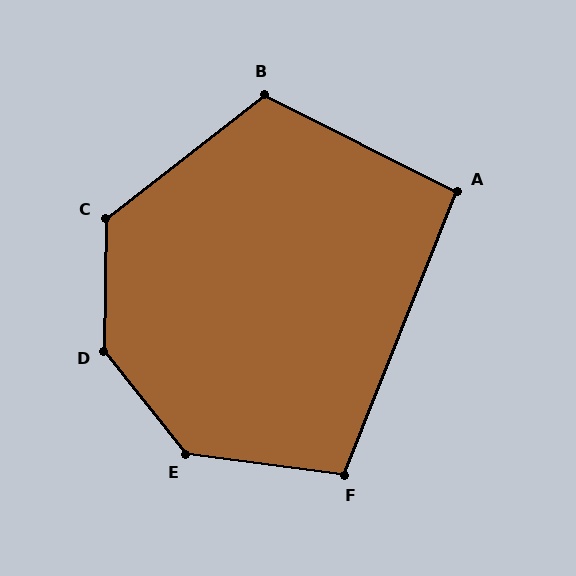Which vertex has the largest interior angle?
D, at approximately 140 degrees.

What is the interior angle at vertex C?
Approximately 129 degrees (obtuse).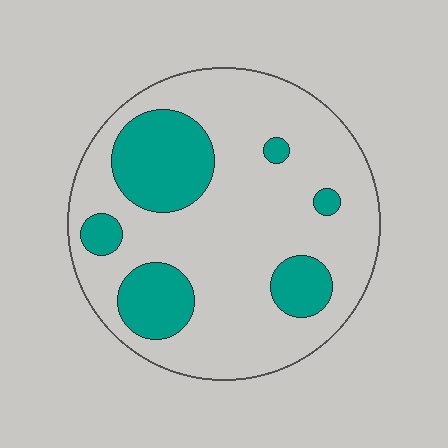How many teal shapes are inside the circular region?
6.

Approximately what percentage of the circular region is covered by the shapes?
Approximately 25%.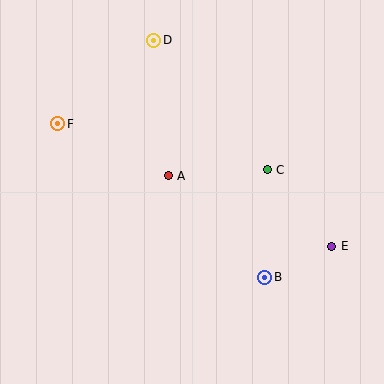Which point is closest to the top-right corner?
Point C is closest to the top-right corner.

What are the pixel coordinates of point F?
Point F is at (58, 124).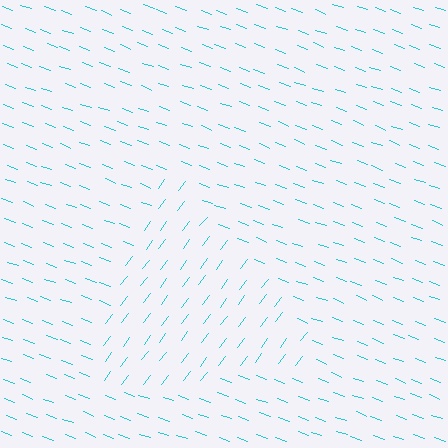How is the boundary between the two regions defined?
The boundary is defined purely by a change in line orientation (approximately 73 degrees difference). All lines are the same color and thickness.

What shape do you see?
I see a triangle.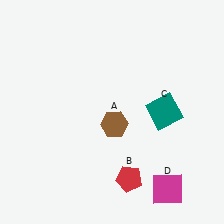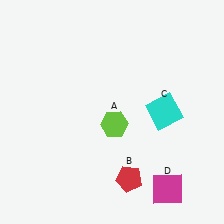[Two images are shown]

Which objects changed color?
A changed from brown to lime. C changed from teal to cyan.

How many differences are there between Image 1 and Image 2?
There are 2 differences between the two images.